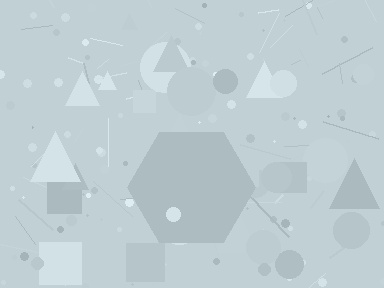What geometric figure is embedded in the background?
A hexagon is embedded in the background.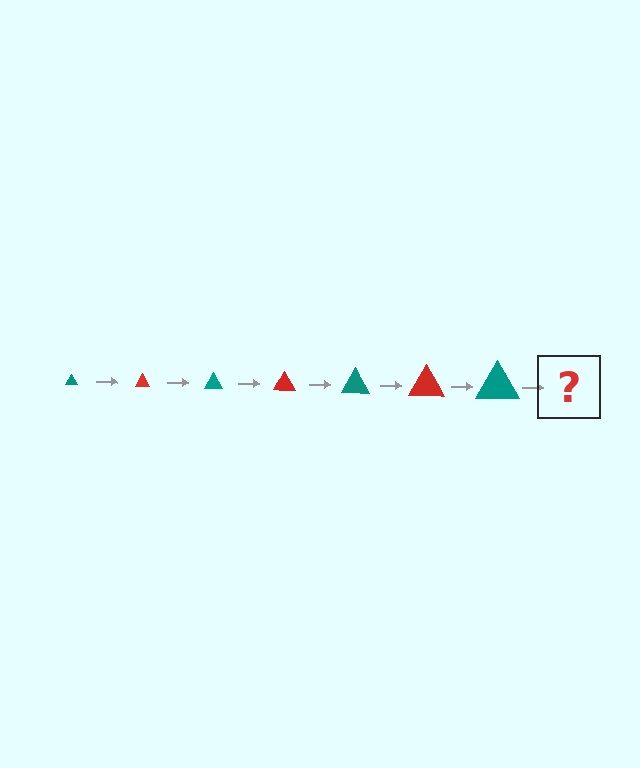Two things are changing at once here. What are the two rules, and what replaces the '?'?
The two rules are that the triangle grows larger each step and the color cycles through teal and red. The '?' should be a red triangle, larger than the previous one.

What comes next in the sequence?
The next element should be a red triangle, larger than the previous one.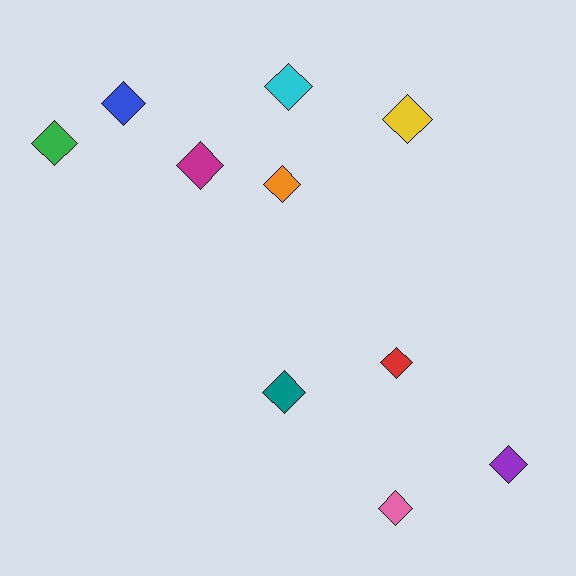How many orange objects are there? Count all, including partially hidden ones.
There is 1 orange object.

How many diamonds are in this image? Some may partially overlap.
There are 10 diamonds.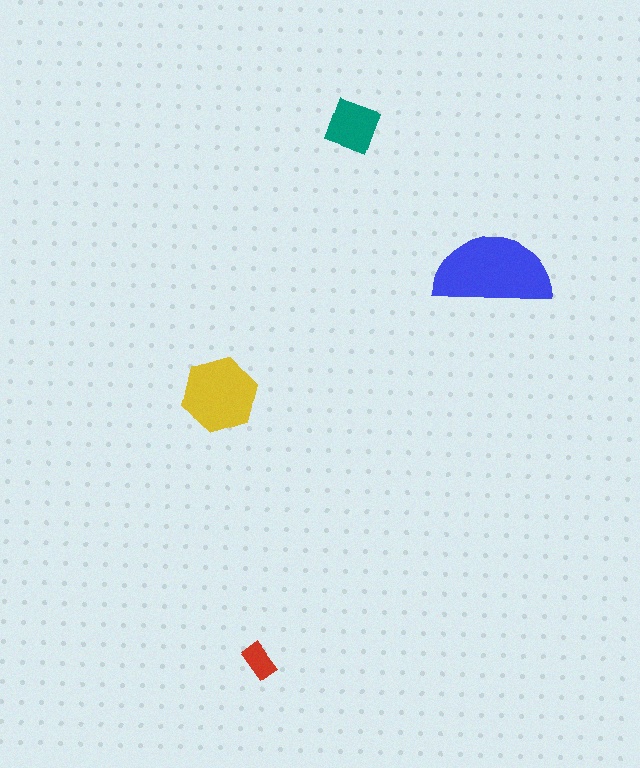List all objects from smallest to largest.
The red rectangle, the teal diamond, the yellow hexagon, the blue semicircle.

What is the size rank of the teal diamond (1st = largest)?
3rd.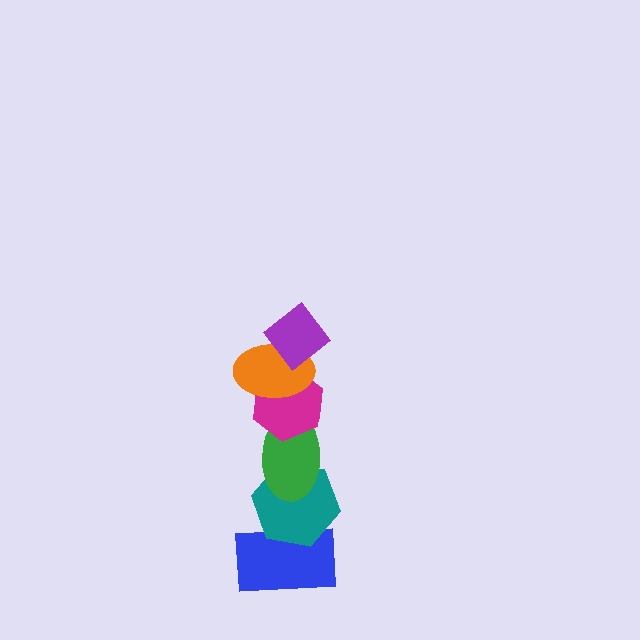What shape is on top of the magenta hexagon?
The orange ellipse is on top of the magenta hexagon.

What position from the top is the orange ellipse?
The orange ellipse is 2nd from the top.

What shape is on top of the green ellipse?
The magenta hexagon is on top of the green ellipse.